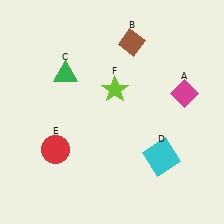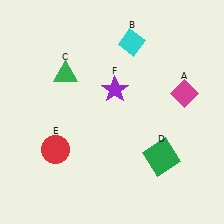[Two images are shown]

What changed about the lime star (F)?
In Image 1, F is lime. In Image 2, it changed to purple.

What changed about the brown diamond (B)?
In Image 1, B is brown. In Image 2, it changed to cyan.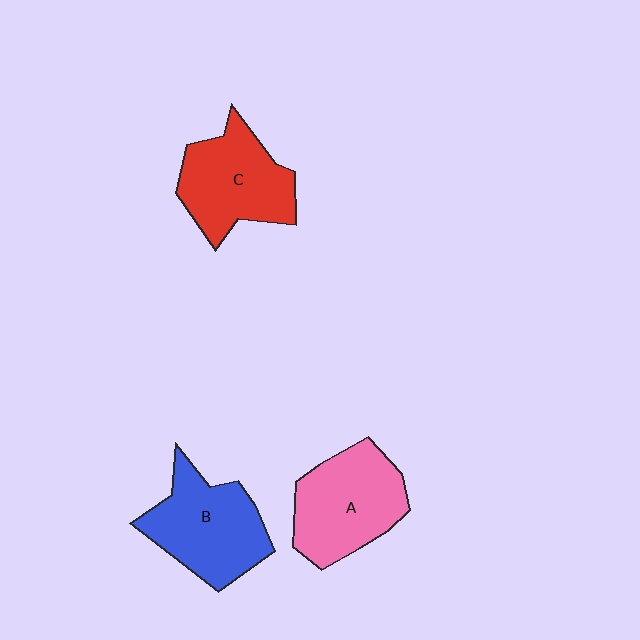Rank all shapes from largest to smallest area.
From largest to smallest: A (pink), B (blue), C (red).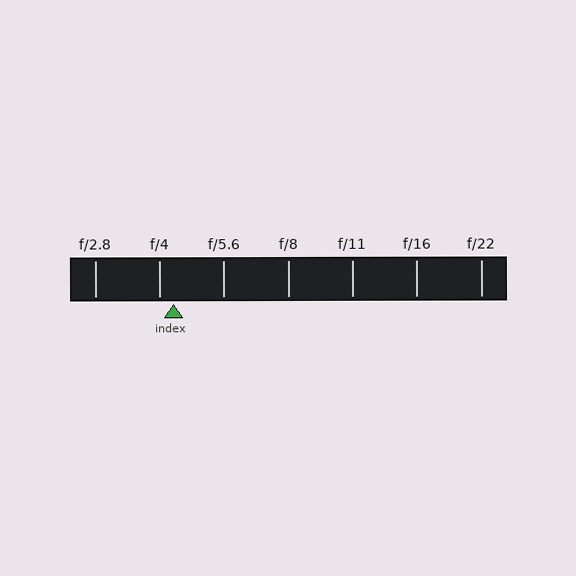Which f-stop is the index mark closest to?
The index mark is closest to f/4.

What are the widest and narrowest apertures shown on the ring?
The widest aperture shown is f/2.8 and the narrowest is f/22.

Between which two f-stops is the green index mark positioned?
The index mark is between f/4 and f/5.6.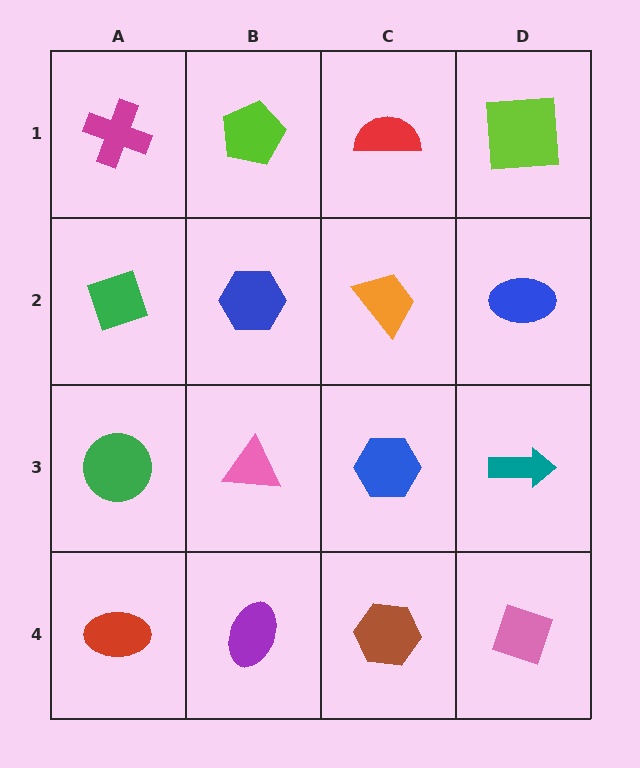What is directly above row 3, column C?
An orange trapezoid.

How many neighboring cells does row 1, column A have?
2.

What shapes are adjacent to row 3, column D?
A blue ellipse (row 2, column D), a pink diamond (row 4, column D), a blue hexagon (row 3, column C).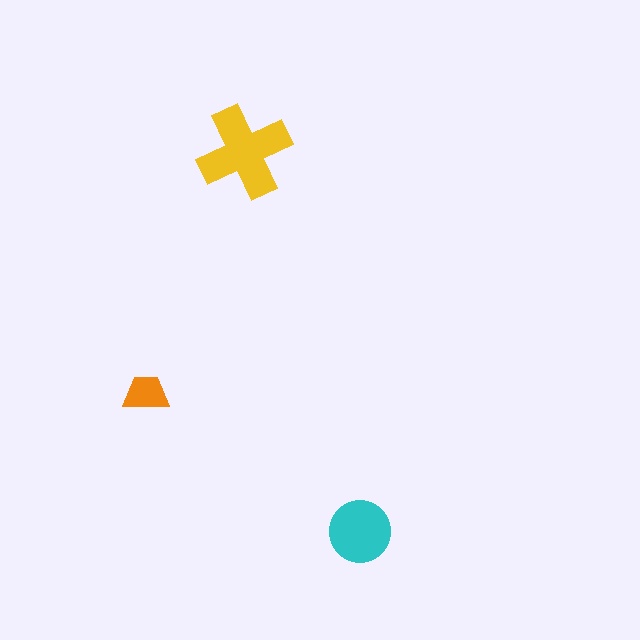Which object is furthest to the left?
The orange trapezoid is leftmost.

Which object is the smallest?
The orange trapezoid.